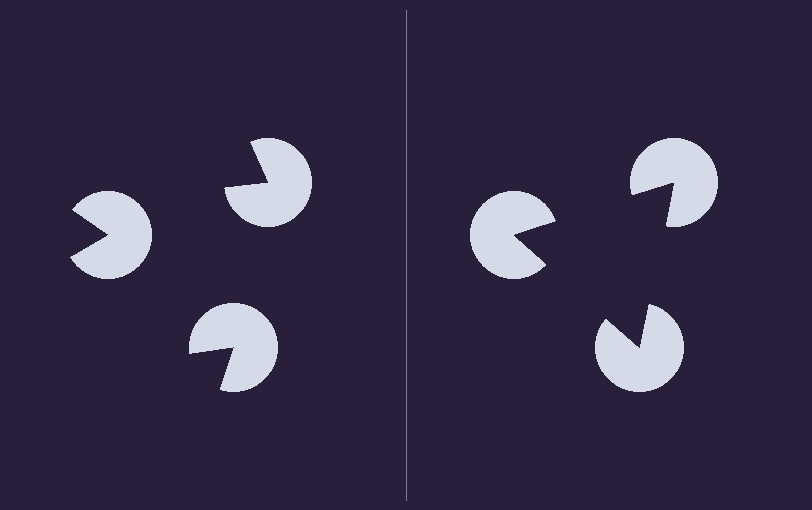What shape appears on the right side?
An illusory triangle.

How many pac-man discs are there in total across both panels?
6 — 3 on each side.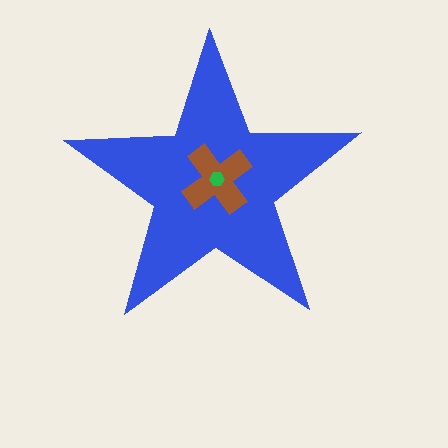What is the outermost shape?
The blue star.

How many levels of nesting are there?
3.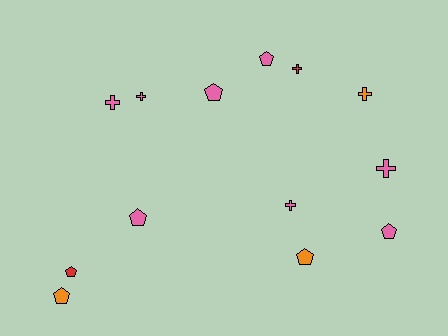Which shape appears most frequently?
Pentagon, with 7 objects.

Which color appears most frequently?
Pink, with 8 objects.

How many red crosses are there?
There is 1 red cross.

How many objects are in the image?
There are 13 objects.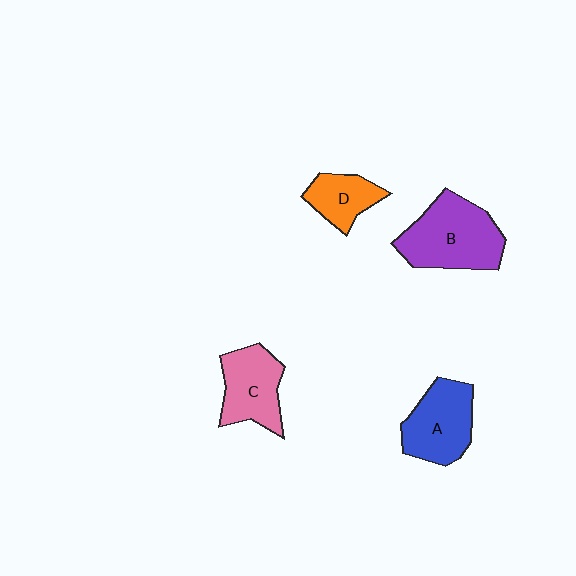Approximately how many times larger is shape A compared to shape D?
Approximately 1.6 times.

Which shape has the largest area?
Shape B (purple).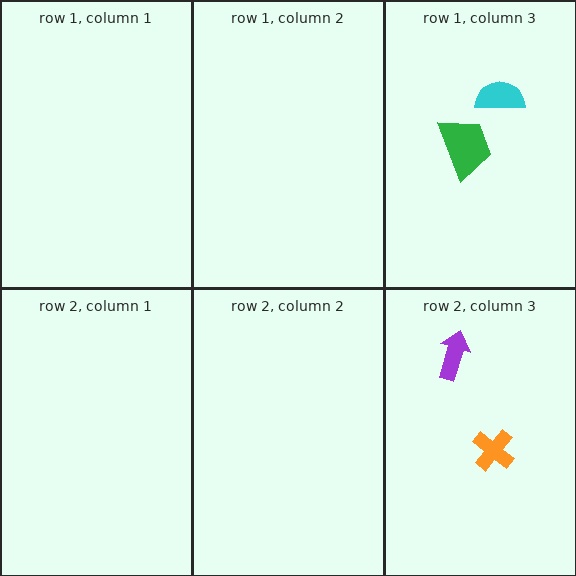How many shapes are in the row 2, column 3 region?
2.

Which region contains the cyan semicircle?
The row 1, column 3 region.